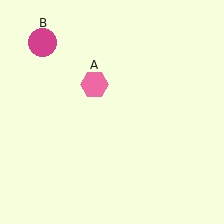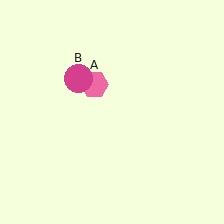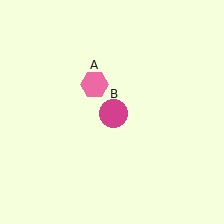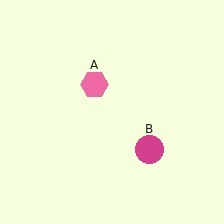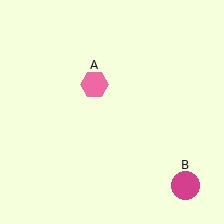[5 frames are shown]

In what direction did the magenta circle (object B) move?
The magenta circle (object B) moved down and to the right.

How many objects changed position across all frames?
1 object changed position: magenta circle (object B).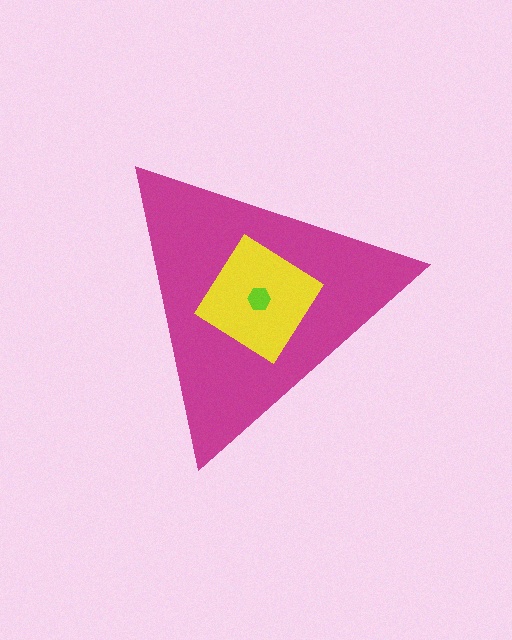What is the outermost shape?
The magenta triangle.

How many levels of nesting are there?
3.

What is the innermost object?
The lime hexagon.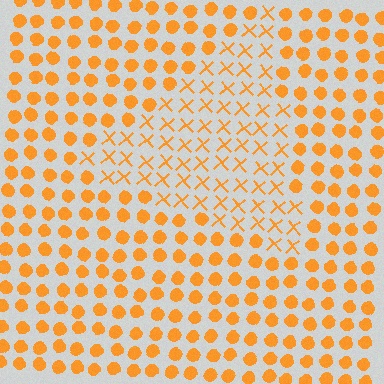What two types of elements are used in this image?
The image uses X marks inside the triangle region and circles outside it.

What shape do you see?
I see a triangle.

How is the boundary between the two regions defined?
The boundary is defined by a change in element shape: X marks inside vs. circles outside. All elements share the same color and spacing.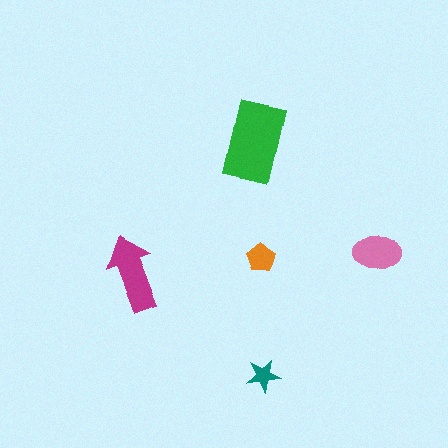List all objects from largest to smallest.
The green rectangle, the magenta arrow, the pink ellipse, the orange pentagon, the teal star.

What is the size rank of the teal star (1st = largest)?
5th.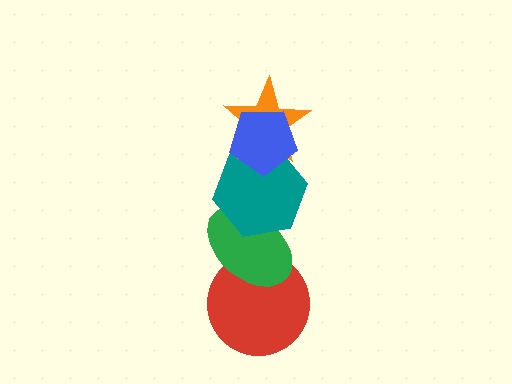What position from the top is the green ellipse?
The green ellipse is 4th from the top.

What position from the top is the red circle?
The red circle is 5th from the top.